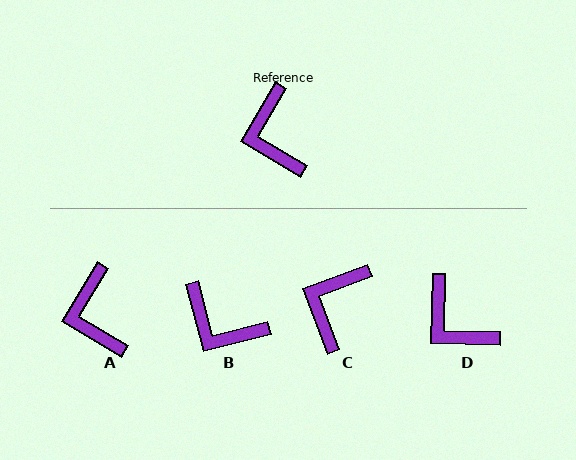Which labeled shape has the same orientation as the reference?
A.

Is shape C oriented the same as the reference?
No, it is off by about 39 degrees.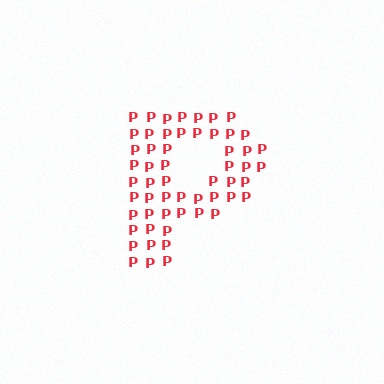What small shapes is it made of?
It is made of small letter P's.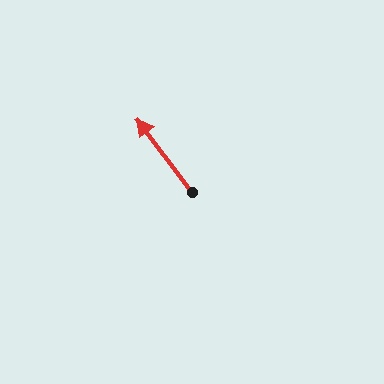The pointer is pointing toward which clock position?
Roughly 11 o'clock.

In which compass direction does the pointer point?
Northwest.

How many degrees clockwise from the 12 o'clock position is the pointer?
Approximately 323 degrees.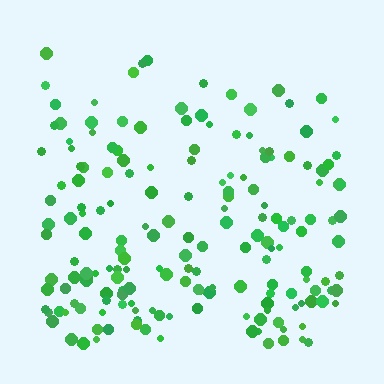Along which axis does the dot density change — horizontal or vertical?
Vertical.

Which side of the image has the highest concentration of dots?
The bottom.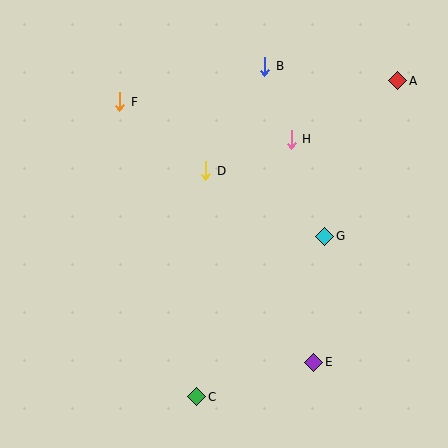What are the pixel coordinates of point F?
Point F is at (120, 102).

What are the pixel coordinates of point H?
Point H is at (291, 139).